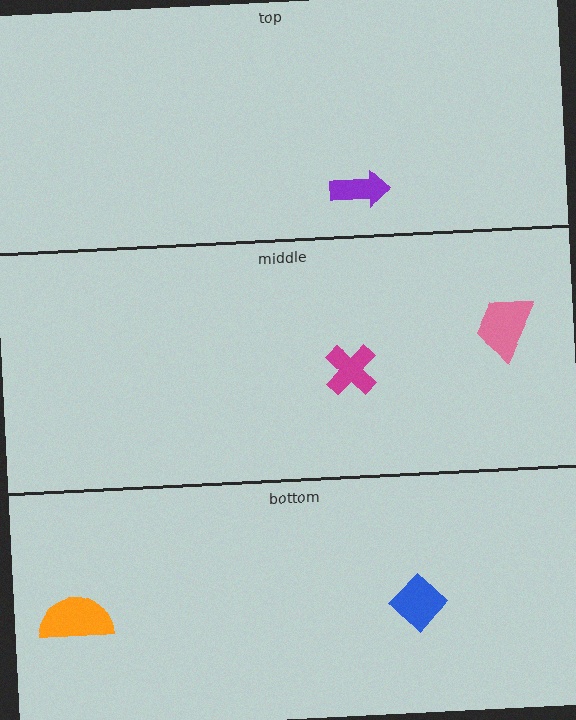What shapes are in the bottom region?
The blue diamond, the orange semicircle.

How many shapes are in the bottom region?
2.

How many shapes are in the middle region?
2.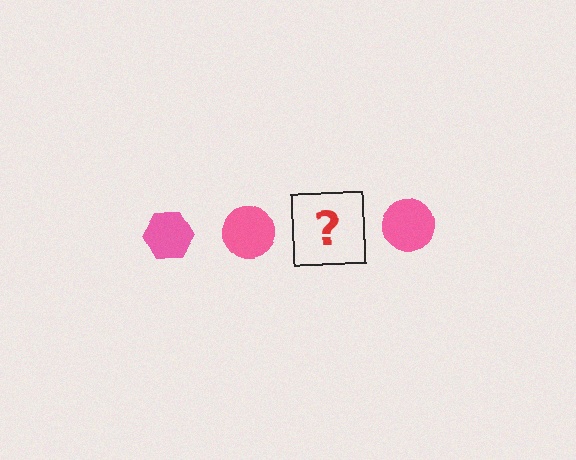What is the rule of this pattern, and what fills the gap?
The rule is that the pattern cycles through hexagon, circle shapes in pink. The gap should be filled with a pink hexagon.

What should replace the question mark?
The question mark should be replaced with a pink hexagon.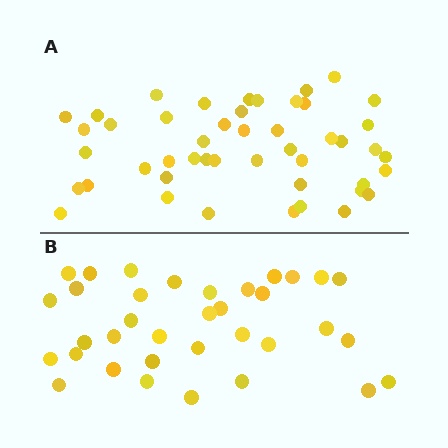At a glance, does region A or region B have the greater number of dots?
Region A (the top region) has more dots.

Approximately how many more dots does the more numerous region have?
Region A has roughly 12 or so more dots than region B.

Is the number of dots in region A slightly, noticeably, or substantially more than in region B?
Region A has noticeably more, but not dramatically so. The ratio is roughly 1.3 to 1.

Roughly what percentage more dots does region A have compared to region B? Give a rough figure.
About 35% more.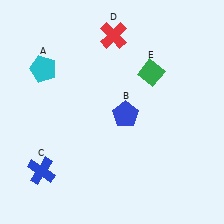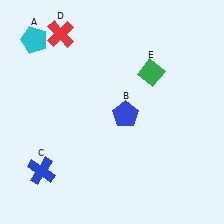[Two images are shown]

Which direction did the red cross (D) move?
The red cross (D) moved left.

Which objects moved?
The objects that moved are: the cyan pentagon (A), the red cross (D).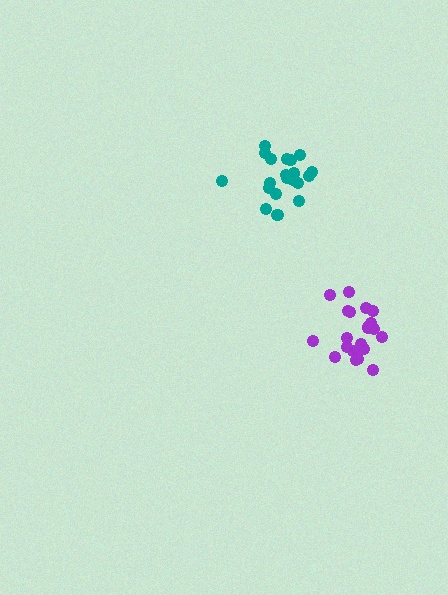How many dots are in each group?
Group 1: 21 dots, Group 2: 21 dots (42 total).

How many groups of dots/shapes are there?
There are 2 groups.